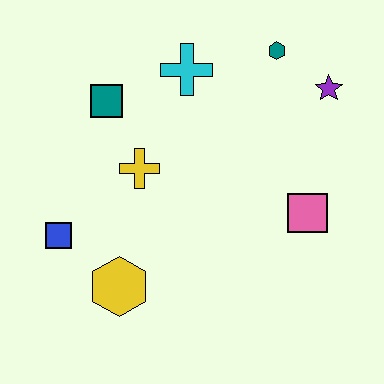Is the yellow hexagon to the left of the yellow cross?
Yes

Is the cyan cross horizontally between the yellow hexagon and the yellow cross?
No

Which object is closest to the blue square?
The yellow hexagon is closest to the blue square.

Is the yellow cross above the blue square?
Yes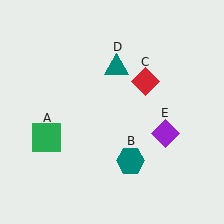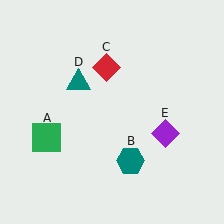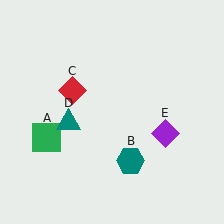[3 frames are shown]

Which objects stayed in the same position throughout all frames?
Green square (object A) and teal hexagon (object B) and purple diamond (object E) remained stationary.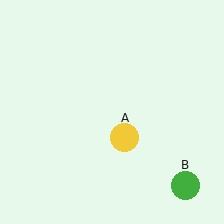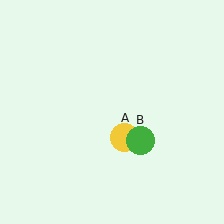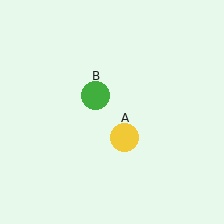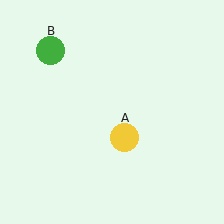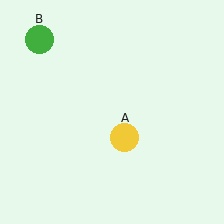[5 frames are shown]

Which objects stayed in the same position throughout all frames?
Yellow circle (object A) remained stationary.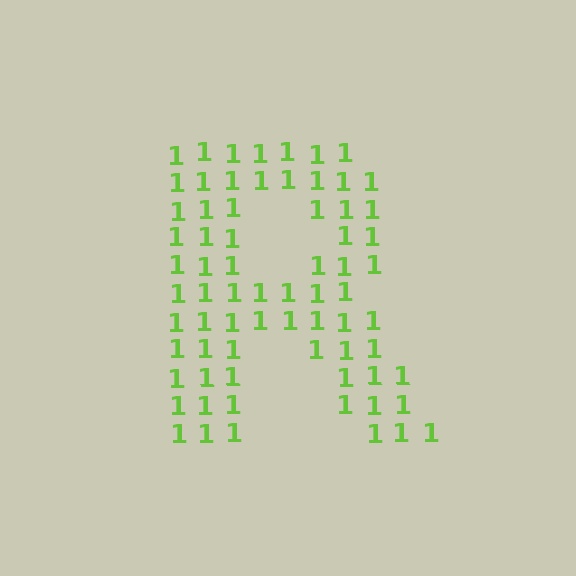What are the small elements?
The small elements are digit 1's.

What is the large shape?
The large shape is the letter R.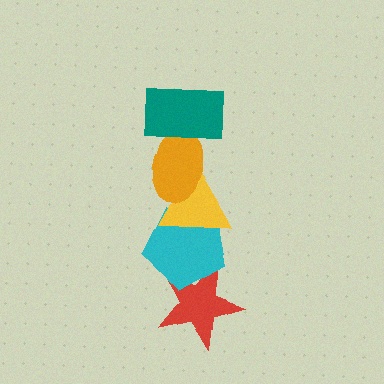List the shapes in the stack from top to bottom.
From top to bottom: the teal rectangle, the orange ellipse, the yellow triangle, the cyan pentagon, the red star.